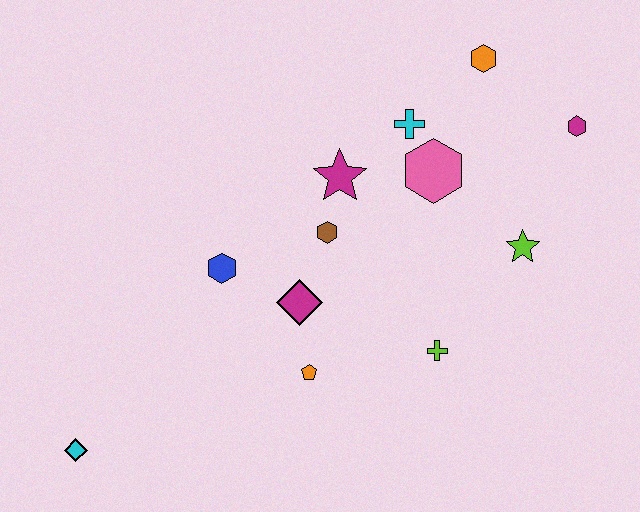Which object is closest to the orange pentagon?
The magenta diamond is closest to the orange pentagon.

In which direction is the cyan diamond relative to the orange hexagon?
The cyan diamond is to the left of the orange hexagon.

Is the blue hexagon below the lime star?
Yes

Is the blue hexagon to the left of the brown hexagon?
Yes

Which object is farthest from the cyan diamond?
The magenta hexagon is farthest from the cyan diamond.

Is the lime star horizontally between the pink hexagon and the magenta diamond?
No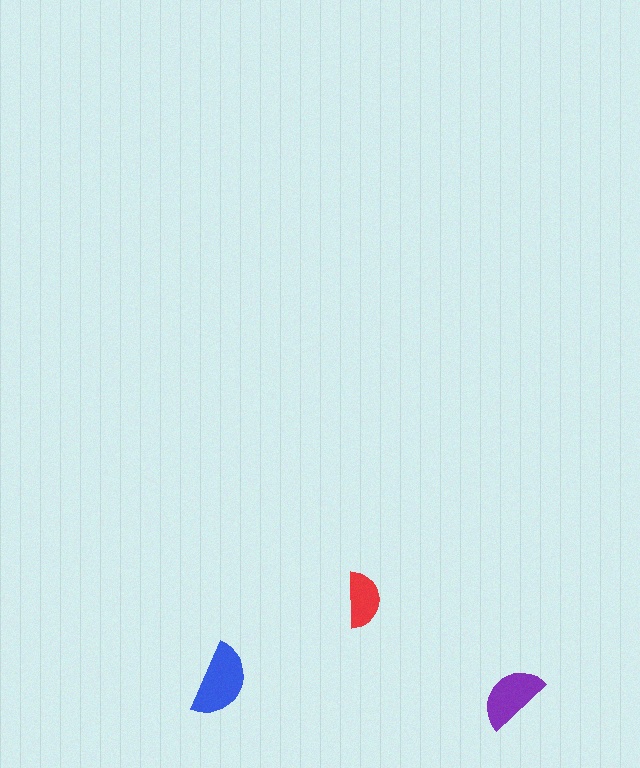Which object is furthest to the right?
The purple semicircle is rightmost.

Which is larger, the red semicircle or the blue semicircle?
The blue one.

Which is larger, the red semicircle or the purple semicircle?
The purple one.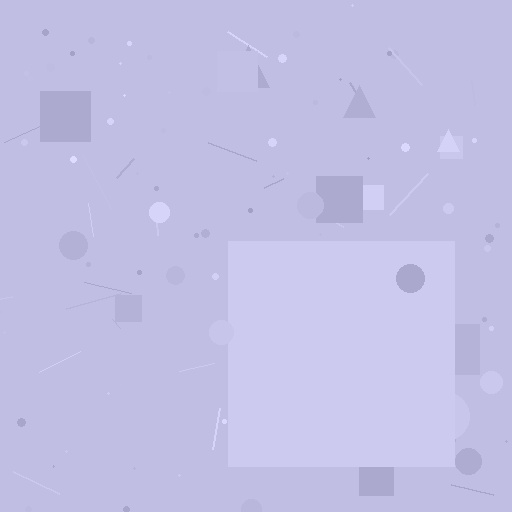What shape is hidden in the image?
A square is hidden in the image.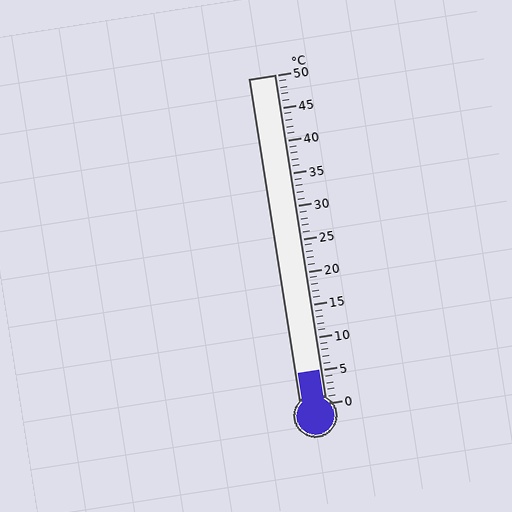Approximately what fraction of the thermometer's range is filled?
The thermometer is filled to approximately 10% of its range.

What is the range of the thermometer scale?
The thermometer scale ranges from 0°C to 50°C.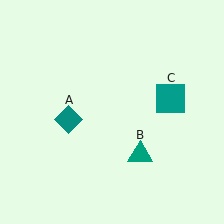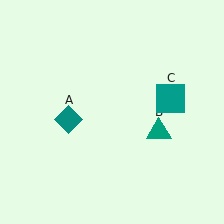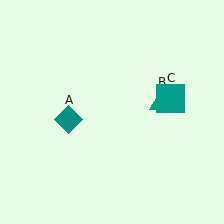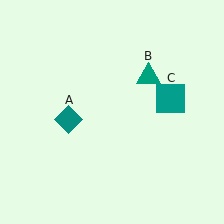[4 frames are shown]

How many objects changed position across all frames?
1 object changed position: teal triangle (object B).